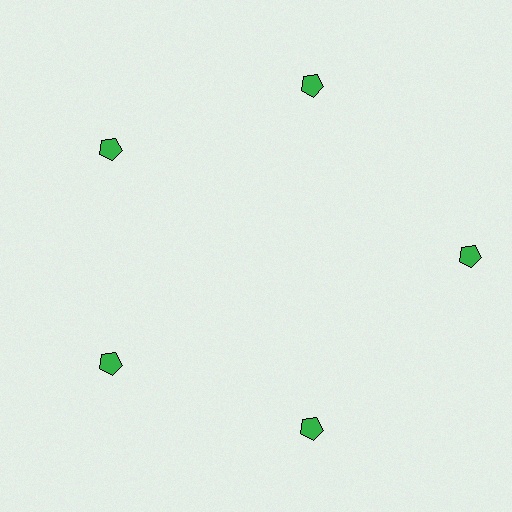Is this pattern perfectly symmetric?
No. The 5 green pentagons are arranged in a ring, but one element near the 3 o'clock position is pushed outward from the center, breaking the 5-fold rotational symmetry.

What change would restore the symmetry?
The symmetry would be restored by moving it inward, back onto the ring so that all 5 pentagons sit at equal angles and equal distance from the center.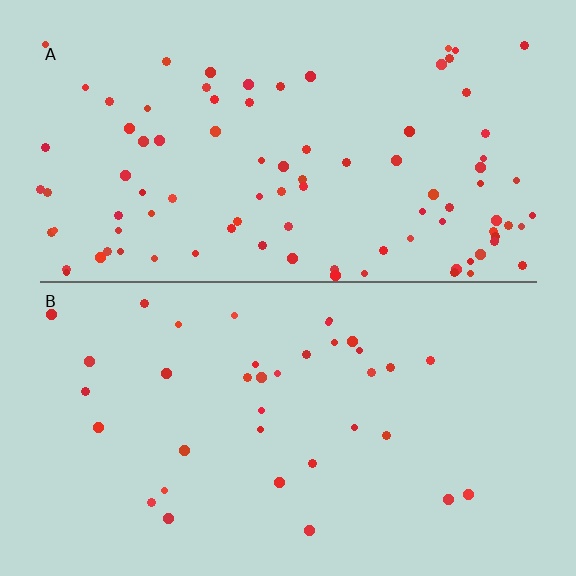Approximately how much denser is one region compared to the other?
Approximately 2.5× — region A over region B.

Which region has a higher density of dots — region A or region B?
A (the top).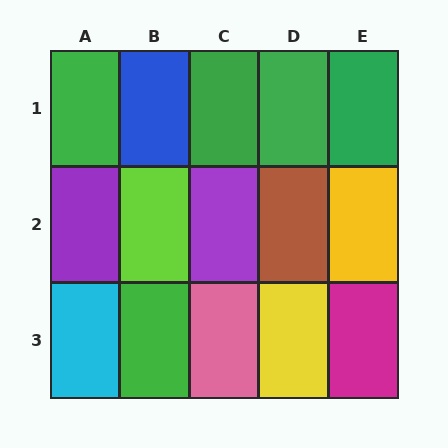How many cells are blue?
1 cell is blue.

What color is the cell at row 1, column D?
Green.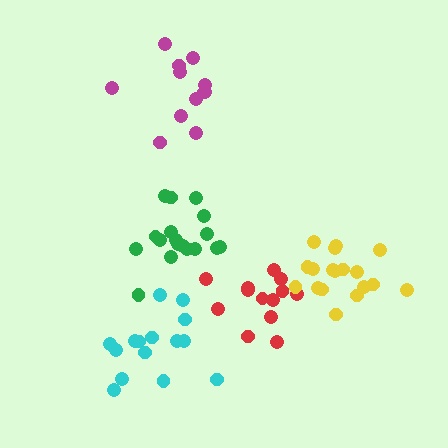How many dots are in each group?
Group 1: 15 dots, Group 2: 12 dots, Group 3: 13 dots, Group 4: 18 dots, Group 5: 18 dots (76 total).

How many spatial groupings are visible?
There are 5 spatial groupings.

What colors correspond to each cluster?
The clusters are colored: cyan, magenta, red, green, yellow.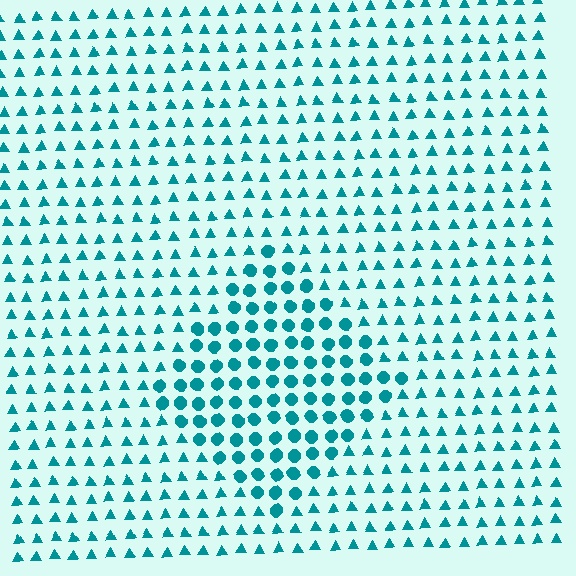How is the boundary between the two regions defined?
The boundary is defined by a change in element shape: circles inside vs. triangles outside. All elements share the same color and spacing.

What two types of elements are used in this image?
The image uses circles inside the diamond region and triangles outside it.